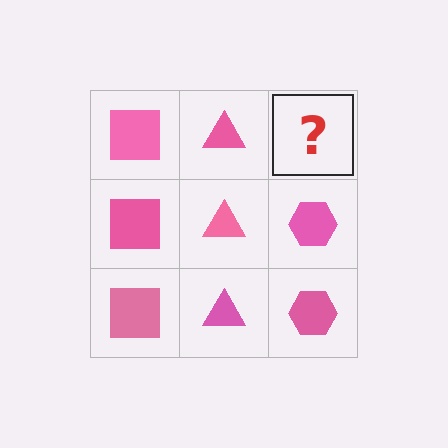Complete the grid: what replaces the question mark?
The question mark should be replaced with a pink hexagon.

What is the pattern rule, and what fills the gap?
The rule is that each column has a consistent shape. The gap should be filled with a pink hexagon.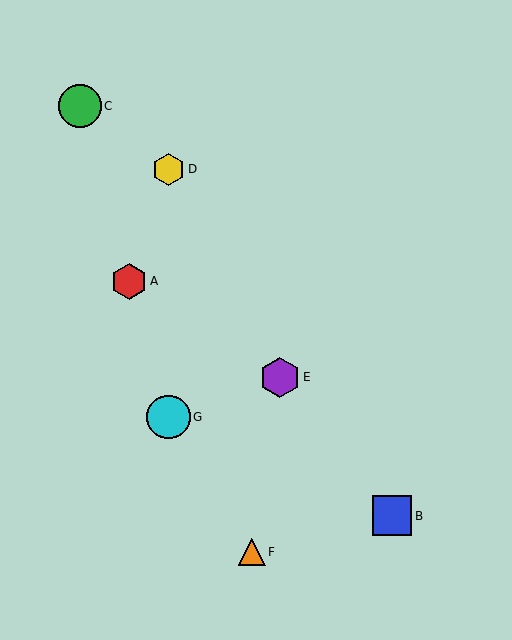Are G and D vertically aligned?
Yes, both are at x≈168.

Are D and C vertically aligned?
No, D is at x≈168 and C is at x≈80.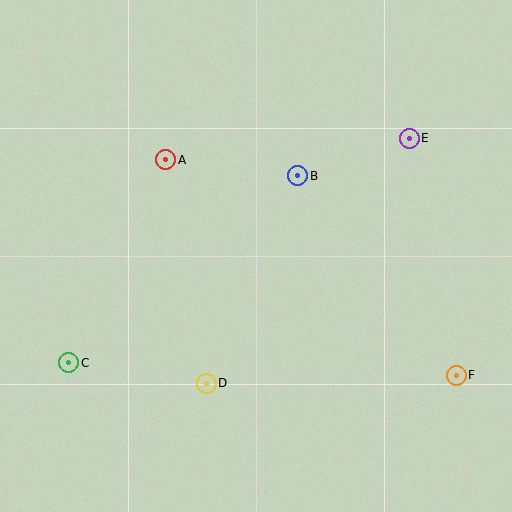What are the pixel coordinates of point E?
Point E is at (409, 138).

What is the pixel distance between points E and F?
The distance between E and F is 242 pixels.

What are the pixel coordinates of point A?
Point A is at (166, 160).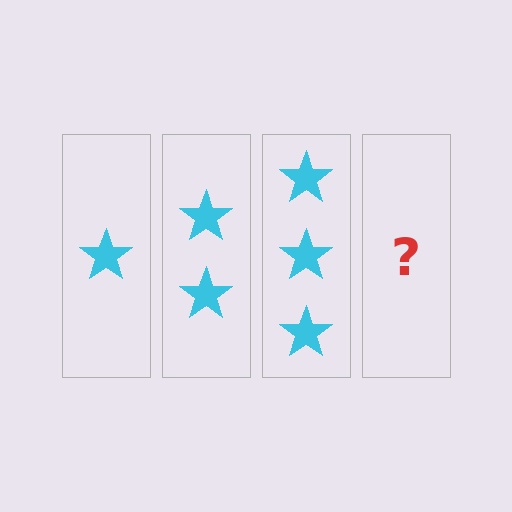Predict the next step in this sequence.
The next step is 4 stars.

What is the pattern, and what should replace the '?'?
The pattern is that each step adds one more star. The '?' should be 4 stars.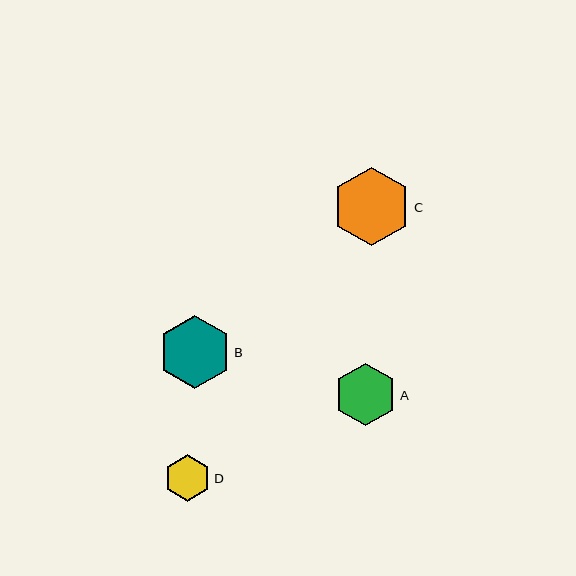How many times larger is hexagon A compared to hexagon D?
Hexagon A is approximately 1.3 times the size of hexagon D.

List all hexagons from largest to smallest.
From largest to smallest: C, B, A, D.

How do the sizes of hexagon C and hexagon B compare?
Hexagon C and hexagon B are approximately the same size.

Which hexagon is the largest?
Hexagon C is the largest with a size of approximately 78 pixels.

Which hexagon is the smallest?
Hexagon D is the smallest with a size of approximately 47 pixels.